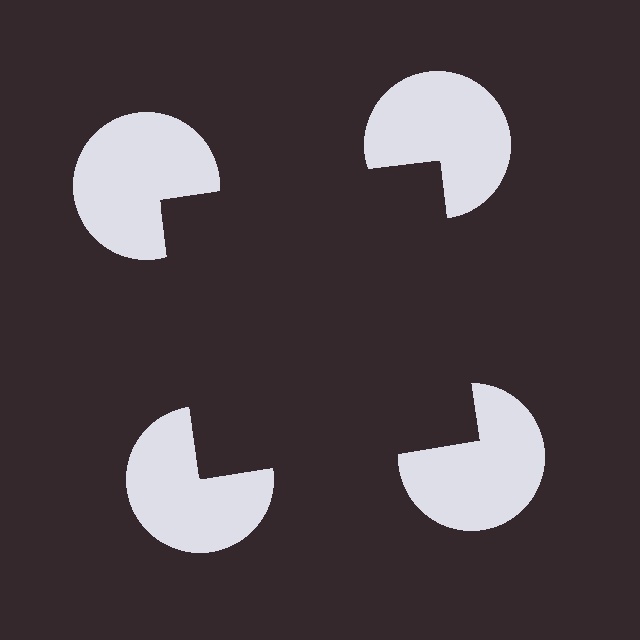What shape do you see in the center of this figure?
An illusory square — its edges are inferred from the aligned wedge cuts in the pac-man discs, not physically drawn.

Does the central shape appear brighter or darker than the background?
It typically appears slightly darker than the background, even though no actual brightness change is drawn.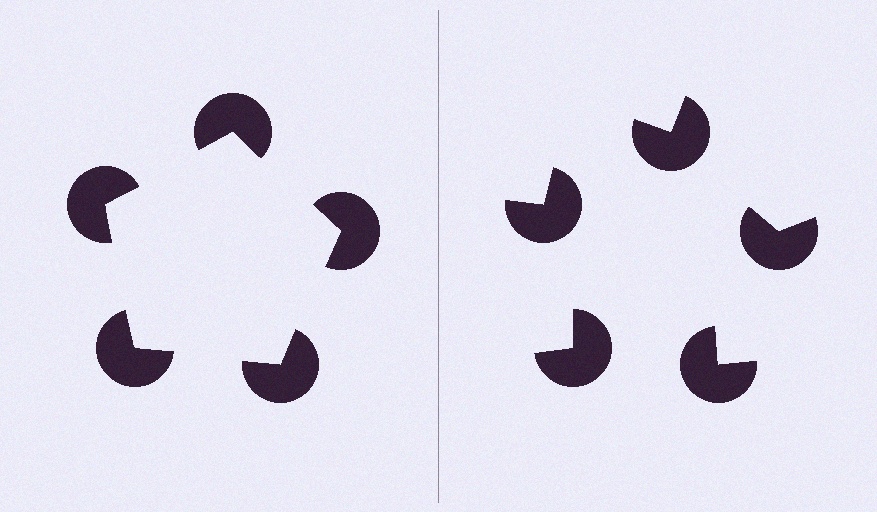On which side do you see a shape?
An illusory pentagon appears on the left side. On the right side the wedge cuts are rotated, so no coherent shape forms.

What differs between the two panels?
The pac-man discs are positioned identically on both sides; only the wedge orientations differ. On the left they align to a pentagon; on the right they are misaligned.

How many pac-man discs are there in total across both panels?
10 — 5 on each side.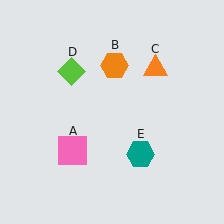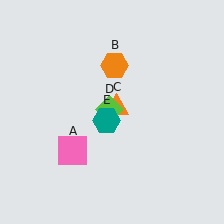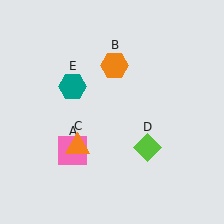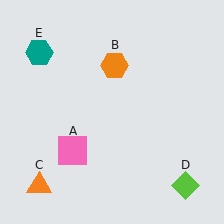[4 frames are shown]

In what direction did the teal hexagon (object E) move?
The teal hexagon (object E) moved up and to the left.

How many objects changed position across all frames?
3 objects changed position: orange triangle (object C), lime diamond (object D), teal hexagon (object E).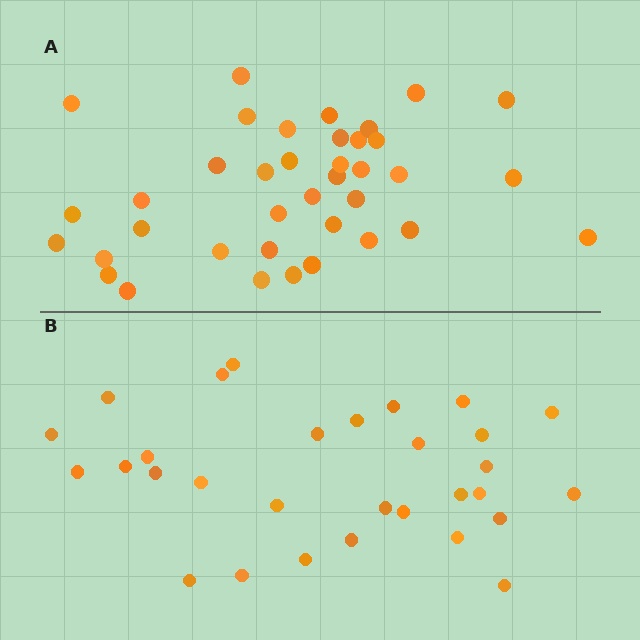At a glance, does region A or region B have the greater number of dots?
Region A (the top region) has more dots.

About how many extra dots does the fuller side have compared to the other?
Region A has roughly 8 or so more dots than region B.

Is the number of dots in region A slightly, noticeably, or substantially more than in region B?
Region A has noticeably more, but not dramatically so. The ratio is roughly 1.3 to 1.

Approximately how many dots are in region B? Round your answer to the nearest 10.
About 30 dots.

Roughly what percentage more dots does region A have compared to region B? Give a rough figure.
About 25% more.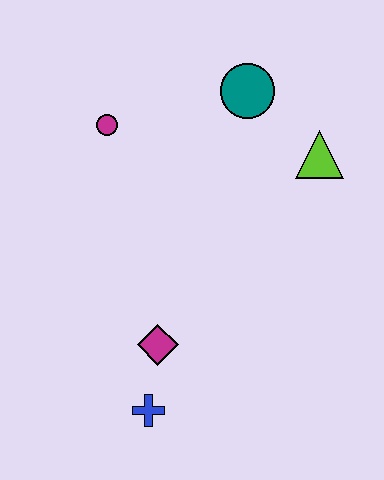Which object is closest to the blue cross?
The magenta diamond is closest to the blue cross.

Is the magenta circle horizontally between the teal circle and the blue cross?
No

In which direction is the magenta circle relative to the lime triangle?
The magenta circle is to the left of the lime triangle.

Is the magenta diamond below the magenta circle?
Yes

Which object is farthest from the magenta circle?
The blue cross is farthest from the magenta circle.